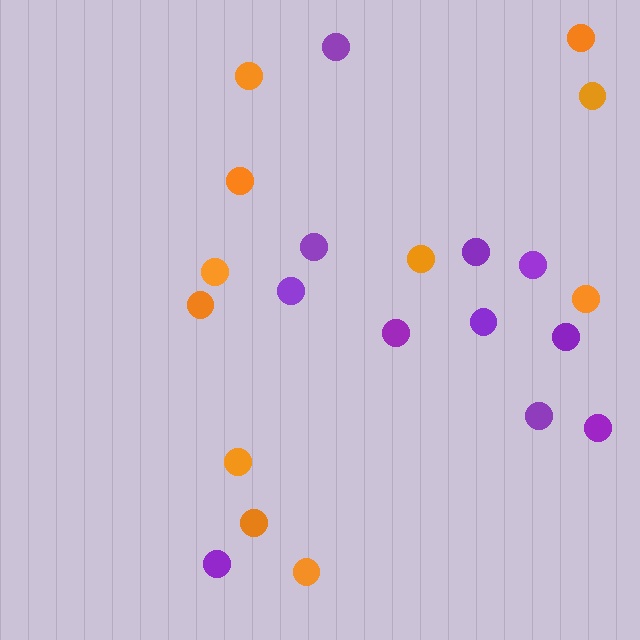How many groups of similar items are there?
There are 2 groups: one group of purple circles (11) and one group of orange circles (11).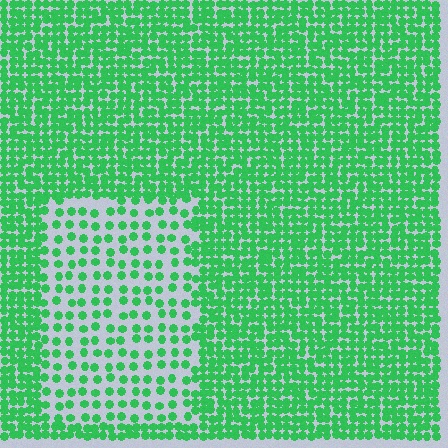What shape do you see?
I see a rectangle.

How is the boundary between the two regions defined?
The boundary is defined by a change in element density (approximately 2.4x ratio). All elements are the same color, size, and shape.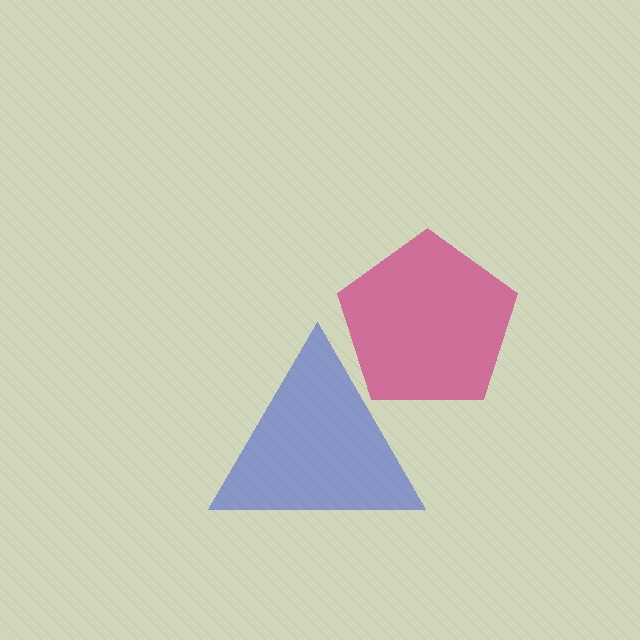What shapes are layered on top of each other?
The layered shapes are: a magenta pentagon, a blue triangle.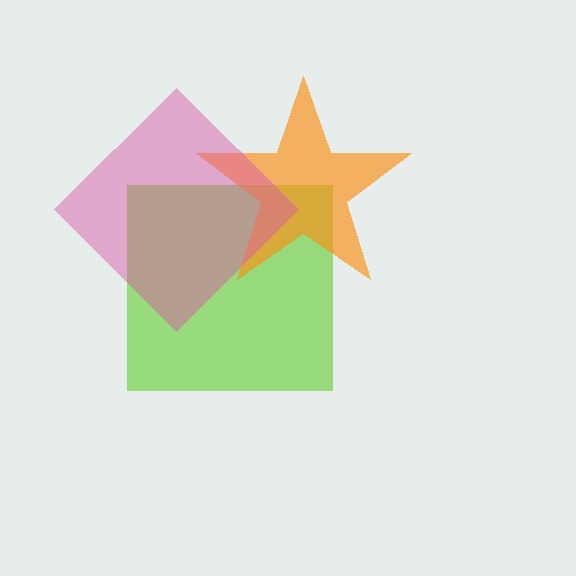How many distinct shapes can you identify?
There are 3 distinct shapes: a lime square, an orange star, a pink diamond.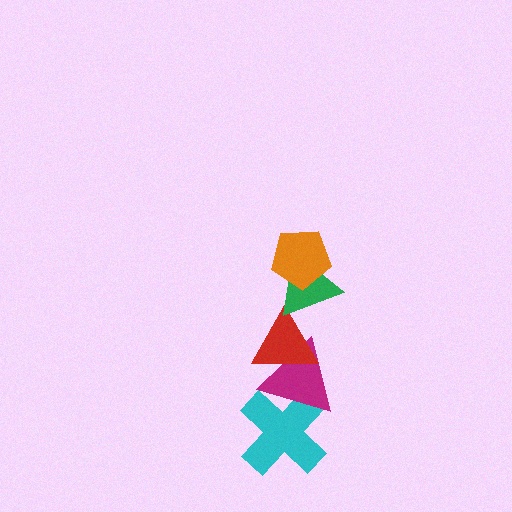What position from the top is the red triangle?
The red triangle is 3rd from the top.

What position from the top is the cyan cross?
The cyan cross is 5th from the top.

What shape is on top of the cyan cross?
The magenta triangle is on top of the cyan cross.